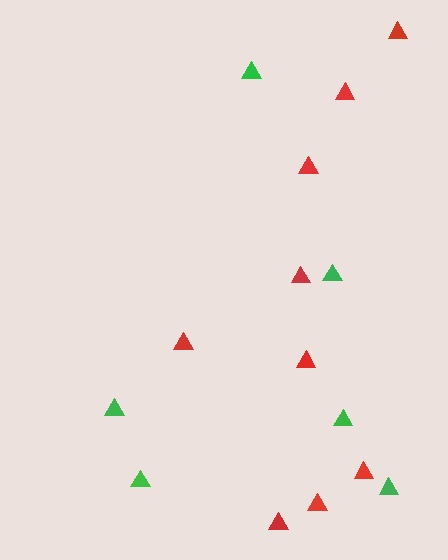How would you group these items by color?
There are 2 groups: one group of red triangles (9) and one group of green triangles (6).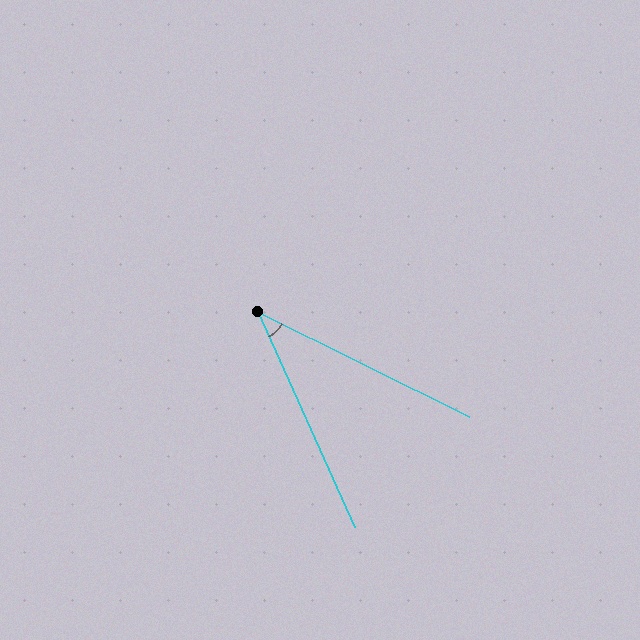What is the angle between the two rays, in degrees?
Approximately 39 degrees.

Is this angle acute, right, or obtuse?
It is acute.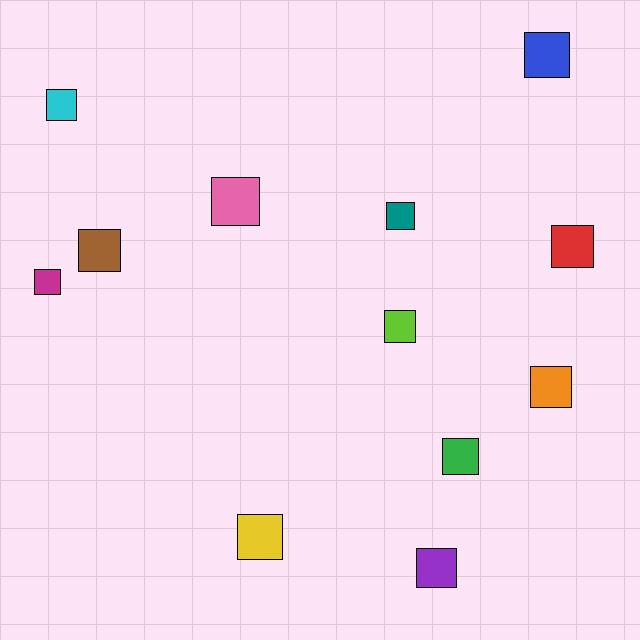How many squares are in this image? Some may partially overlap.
There are 12 squares.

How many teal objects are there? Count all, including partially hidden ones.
There is 1 teal object.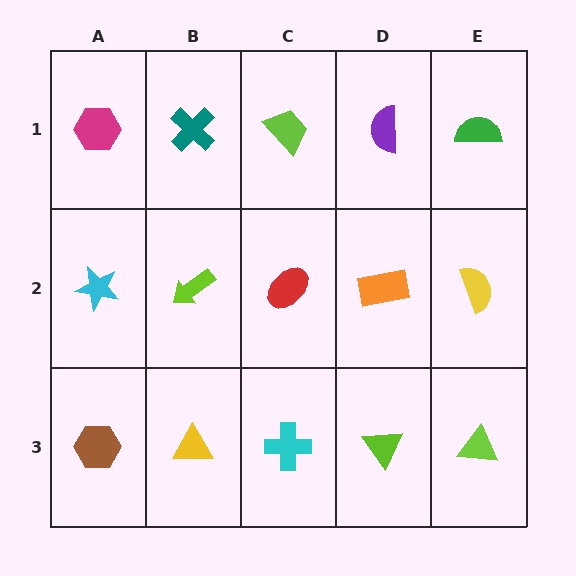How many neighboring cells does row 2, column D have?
4.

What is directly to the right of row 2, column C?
An orange rectangle.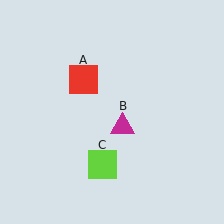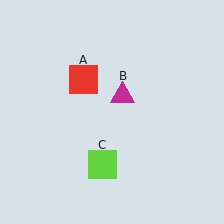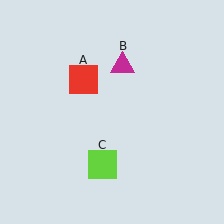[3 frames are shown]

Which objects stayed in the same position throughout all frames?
Red square (object A) and lime square (object C) remained stationary.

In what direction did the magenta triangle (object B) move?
The magenta triangle (object B) moved up.